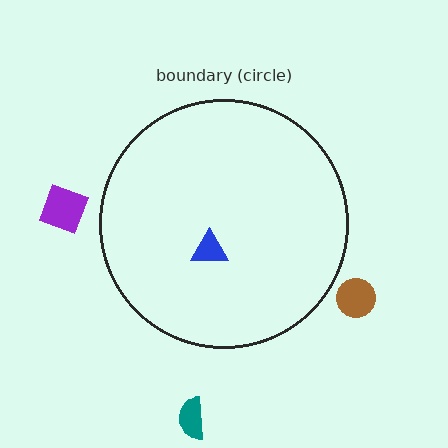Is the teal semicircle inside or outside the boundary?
Outside.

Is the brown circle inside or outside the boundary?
Outside.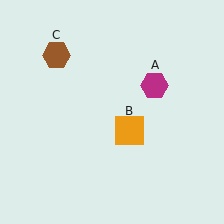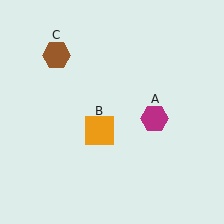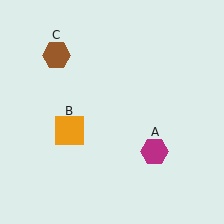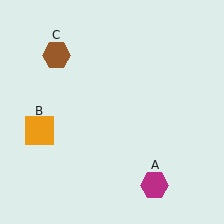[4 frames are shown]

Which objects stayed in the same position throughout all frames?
Brown hexagon (object C) remained stationary.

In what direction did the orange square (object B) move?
The orange square (object B) moved left.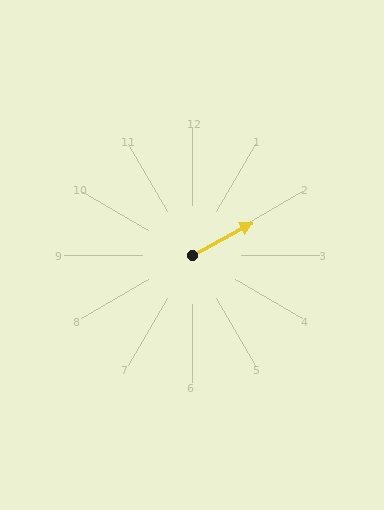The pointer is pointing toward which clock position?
Roughly 2 o'clock.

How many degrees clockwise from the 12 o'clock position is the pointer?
Approximately 62 degrees.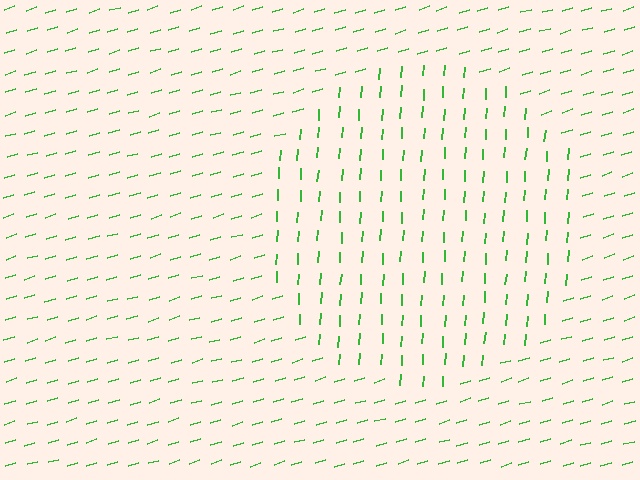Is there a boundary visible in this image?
Yes, there is a texture boundary formed by a change in line orientation.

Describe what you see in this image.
The image is filled with small green line segments. A circle region in the image has lines oriented differently from the surrounding lines, creating a visible texture boundary.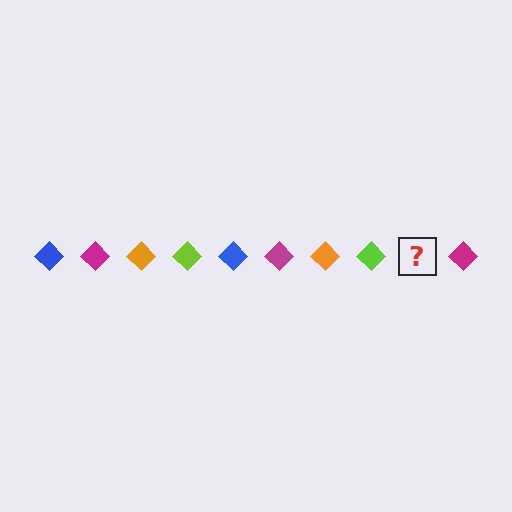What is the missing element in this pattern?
The missing element is a blue diamond.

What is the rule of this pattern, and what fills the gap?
The rule is that the pattern cycles through blue, magenta, orange, lime diamonds. The gap should be filled with a blue diamond.